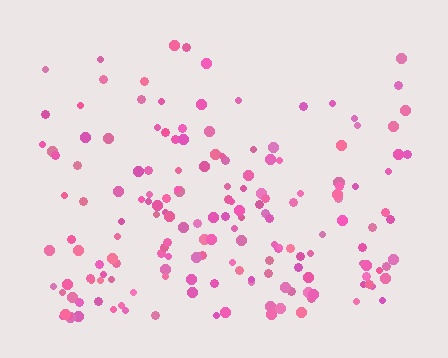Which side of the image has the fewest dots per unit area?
The top.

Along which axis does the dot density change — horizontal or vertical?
Vertical.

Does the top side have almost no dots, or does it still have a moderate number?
Still a moderate number, just noticeably fewer than the bottom.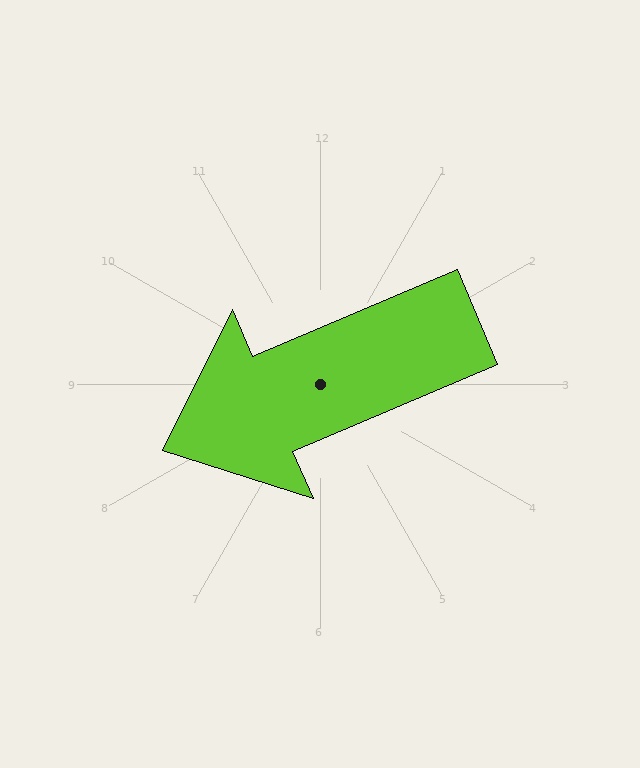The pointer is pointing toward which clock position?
Roughly 8 o'clock.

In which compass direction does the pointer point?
Southwest.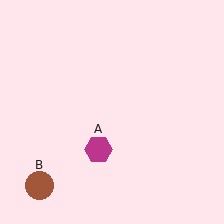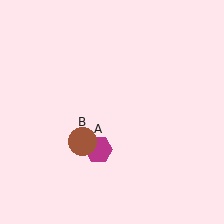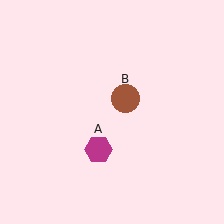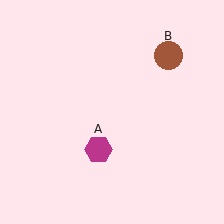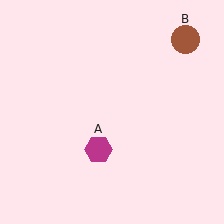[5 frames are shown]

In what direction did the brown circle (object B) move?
The brown circle (object B) moved up and to the right.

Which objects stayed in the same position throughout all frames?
Magenta hexagon (object A) remained stationary.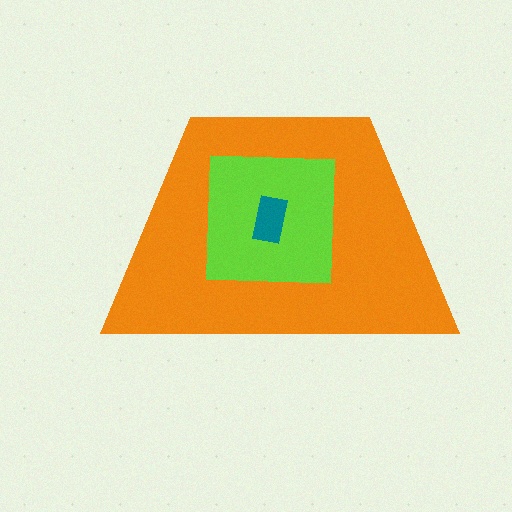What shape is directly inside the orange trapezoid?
The lime square.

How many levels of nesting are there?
3.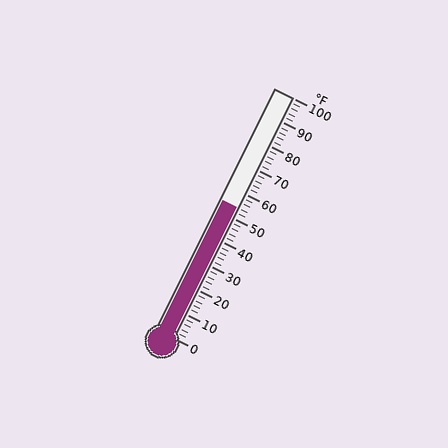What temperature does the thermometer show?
The thermometer shows approximately 54°F.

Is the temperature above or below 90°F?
The temperature is below 90°F.